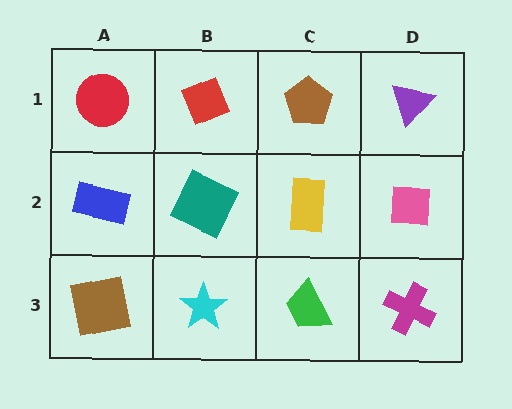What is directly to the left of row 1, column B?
A red circle.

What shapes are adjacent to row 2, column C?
A brown pentagon (row 1, column C), a green trapezoid (row 3, column C), a teal square (row 2, column B), a pink square (row 2, column D).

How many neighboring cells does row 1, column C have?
3.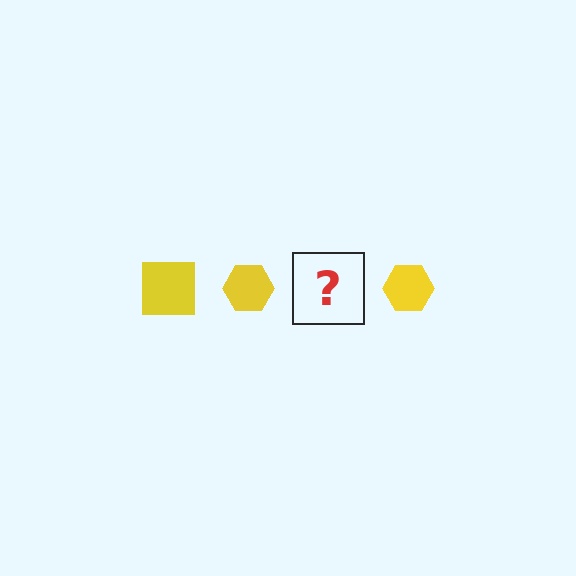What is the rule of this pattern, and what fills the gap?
The rule is that the pattern cycles through square, hexagon shapes in yellow. The gap should be filled with a yellow square.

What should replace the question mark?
The question mark should be replaced with a yellow square.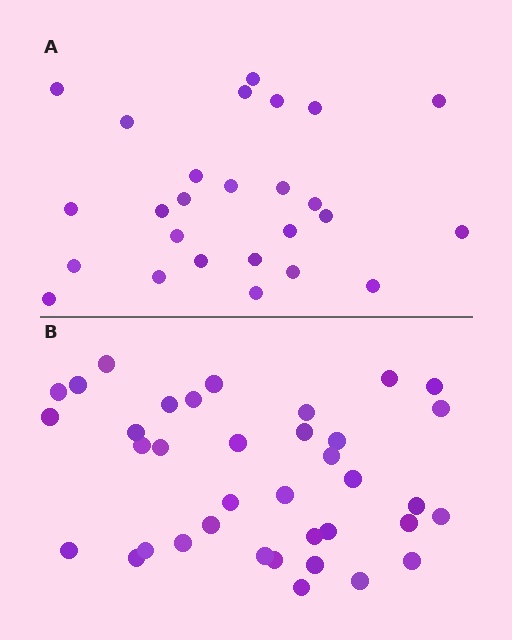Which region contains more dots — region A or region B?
Region B (the bottom region) has more dots.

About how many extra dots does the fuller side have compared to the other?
Region B has roughly 12 or so more dots than region A.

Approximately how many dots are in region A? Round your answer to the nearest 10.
About 30 dots. (The exact count is 26, which rounds to 30.)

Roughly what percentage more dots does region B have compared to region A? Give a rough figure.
About 40% more.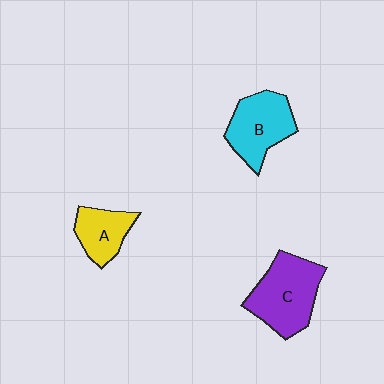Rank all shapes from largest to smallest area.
From largest to smallest: C (purple), B (cyan), A (yellow).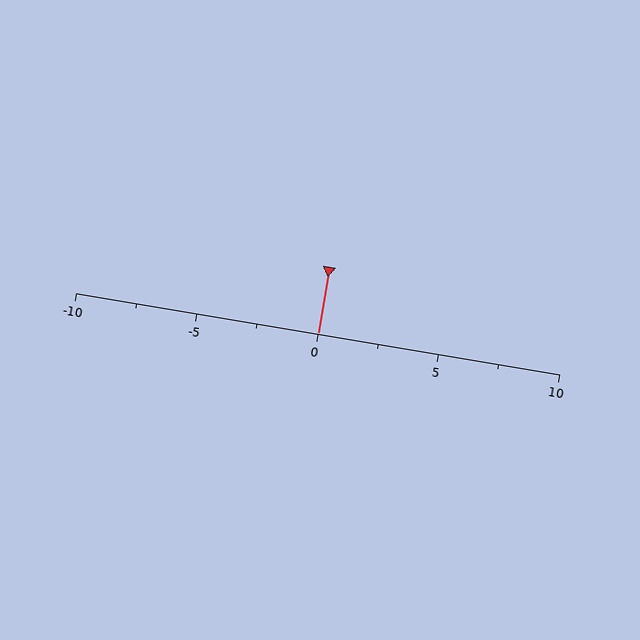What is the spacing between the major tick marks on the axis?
The major ticks are spaced 5 apart.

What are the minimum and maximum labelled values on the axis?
The axis runs from -10 to 10.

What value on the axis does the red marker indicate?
The marker indicates approximately 0.